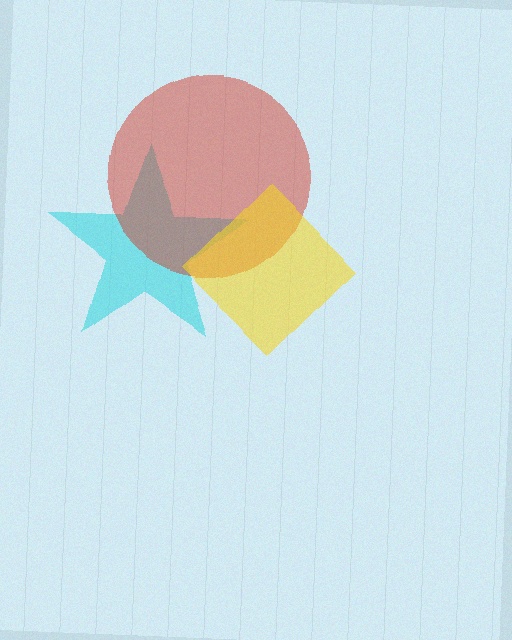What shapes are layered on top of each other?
The layered shapes are: a cyan star, a red circle, a yellow diamond.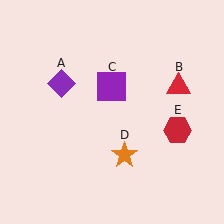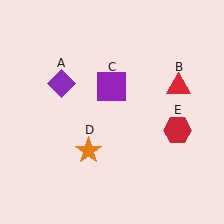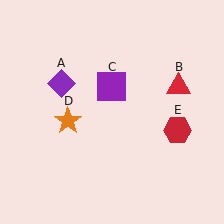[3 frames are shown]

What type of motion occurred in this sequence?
The orange star (object D) rotated clockwise around the center of the scene.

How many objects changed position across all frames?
1 object changed position: orange star (object D).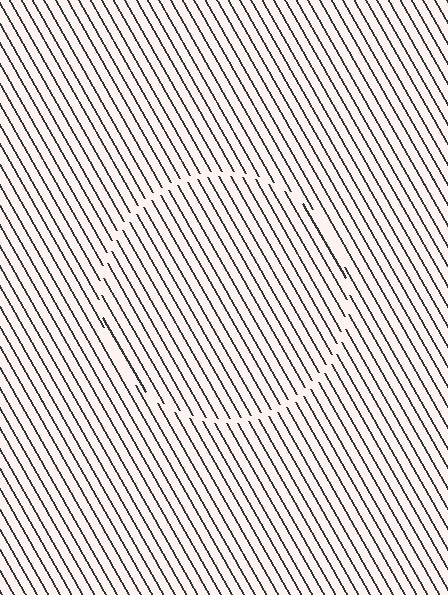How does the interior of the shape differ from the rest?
The interior of the shape contains the same grating, shifted by half a period — the contour is defined by the phase discontinuity where line-ends from the inner and outer gratings abut.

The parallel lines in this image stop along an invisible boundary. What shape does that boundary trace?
An illusory circle. The interior of the shape contains the same grating, shifted by half a period — the contour is defined by the phase discontinuity where line-ends from the inner and outer gratings abut.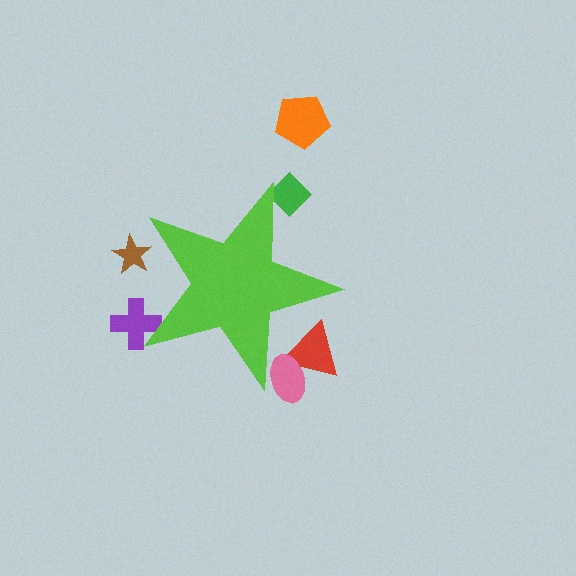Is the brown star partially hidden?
Yes, the brown star is partially hidden behind the lime star.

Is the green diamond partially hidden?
Yes, the green diamond is partially hidden behind the lime star.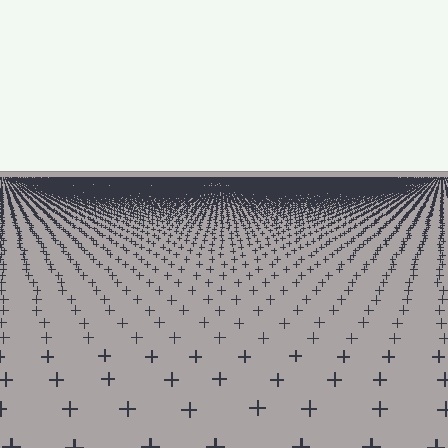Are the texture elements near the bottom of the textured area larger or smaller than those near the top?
Larger. Near the bottom, elements are closer to the viewer and appear at a bigger on-screen size.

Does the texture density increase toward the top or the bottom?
Density increases toward the top.